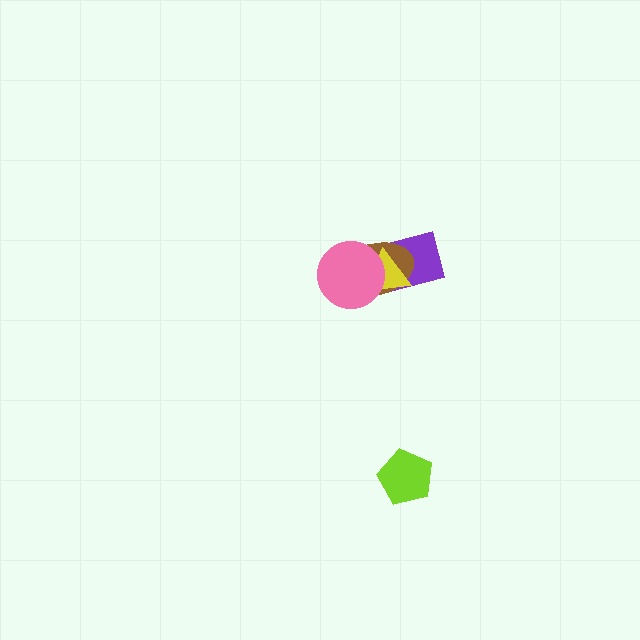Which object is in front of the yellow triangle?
The pink circle is in front of the yellow triangle.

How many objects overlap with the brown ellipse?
3 objects overlap with the brown ellipse.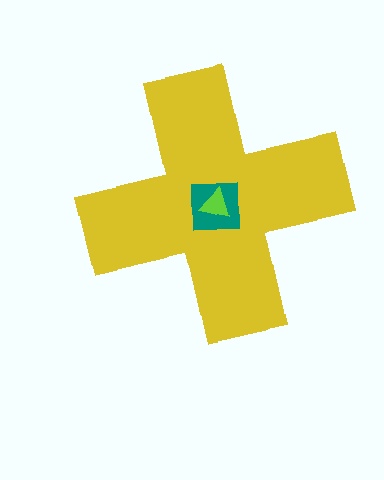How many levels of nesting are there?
3.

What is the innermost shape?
The lime triangle.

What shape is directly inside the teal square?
The lime triangle.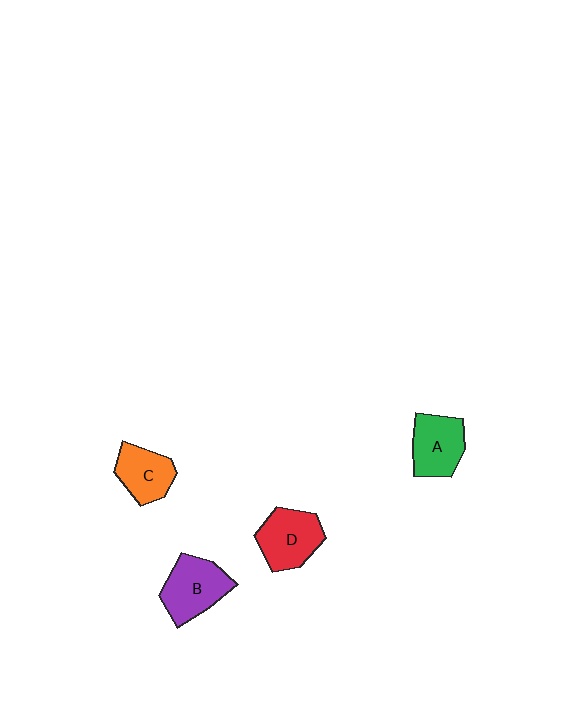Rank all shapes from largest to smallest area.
From largest to smallest: B (purple), D (red), A (green), C (orange).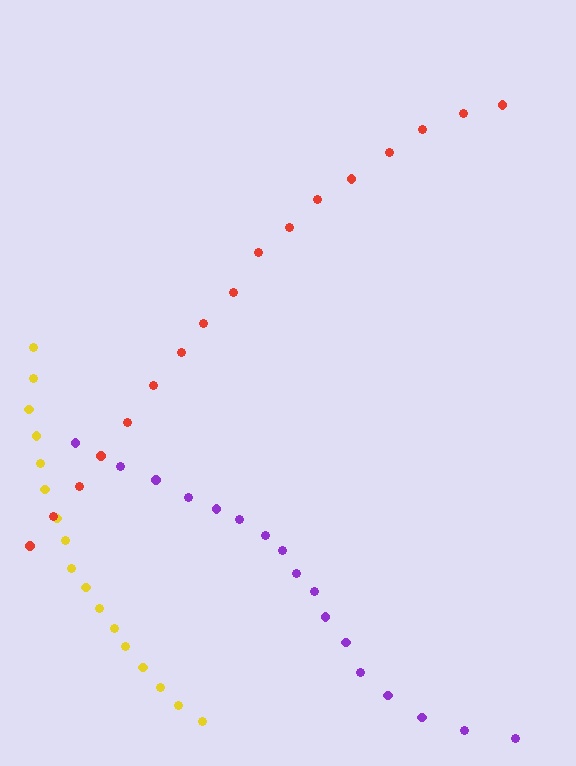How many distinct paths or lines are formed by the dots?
There are 3 distinct paths.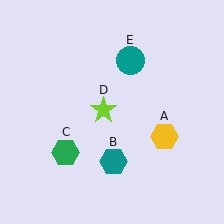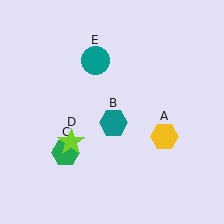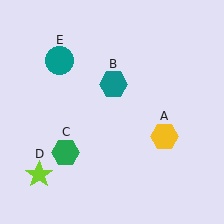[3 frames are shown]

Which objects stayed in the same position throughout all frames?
Yellow hexagon (object A) and green hexagon (object C) remained stationary.